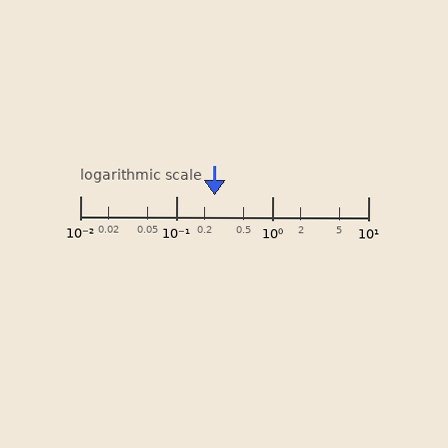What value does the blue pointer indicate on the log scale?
The pointer indicates approximately 0.25.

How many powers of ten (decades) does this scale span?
The scale spans 3 decades, from 0.01 to 10.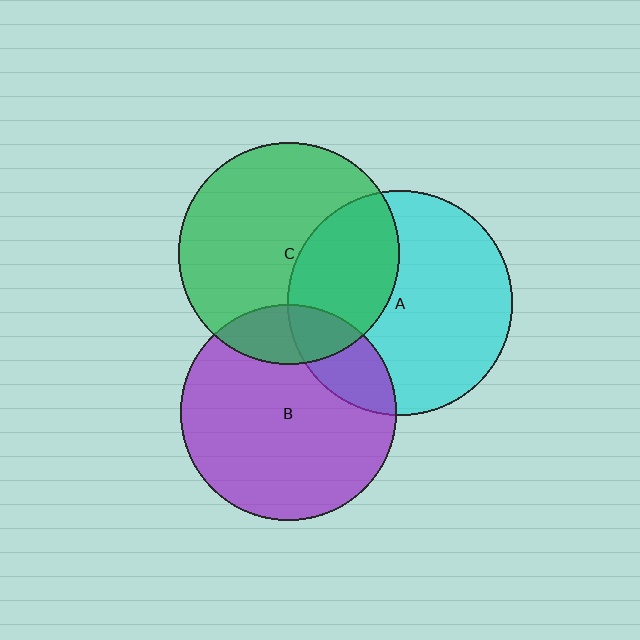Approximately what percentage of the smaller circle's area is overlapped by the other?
Approximately 35%.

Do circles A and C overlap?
Yes.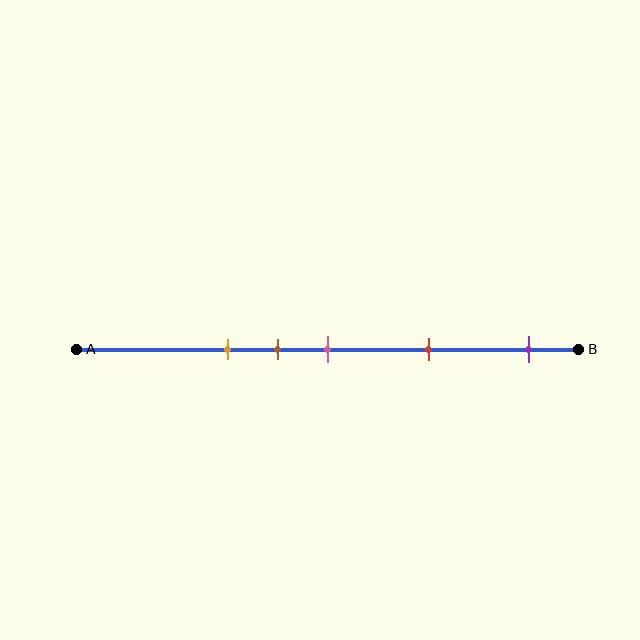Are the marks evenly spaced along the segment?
No, the marks are not evenly spaced.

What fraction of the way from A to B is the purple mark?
The purple mark is approximately 90% (0.9) of the way from A to B.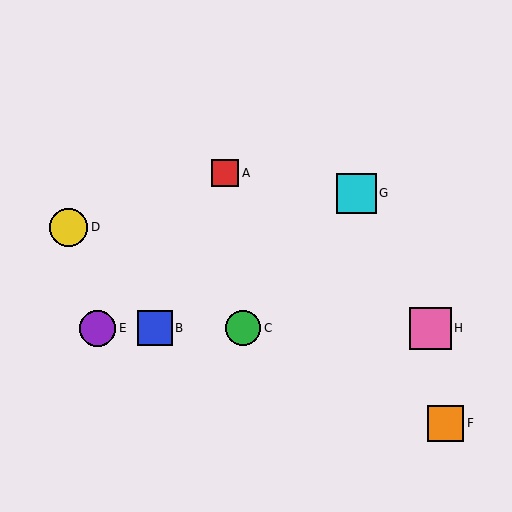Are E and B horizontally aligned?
Yes, both are at y≈328.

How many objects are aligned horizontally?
4 objects (B, C, E, H) are aligned horizontally.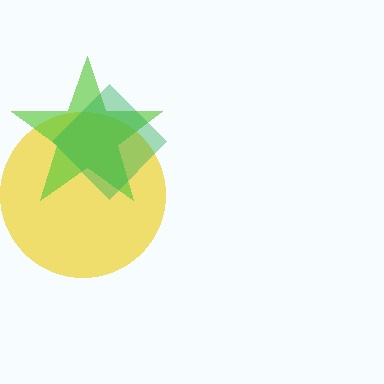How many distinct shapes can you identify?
There are 3 distinct shapes: a yellow circle, a lime star, a green diamond.